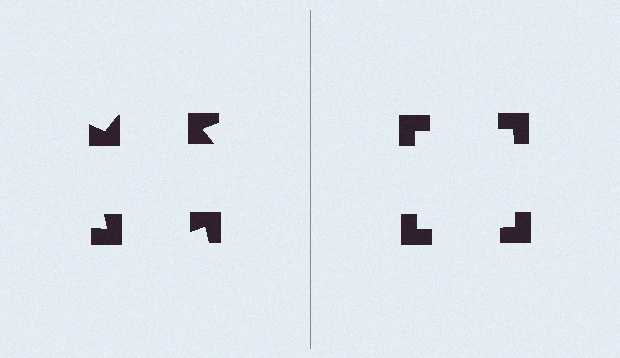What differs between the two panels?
The notched squares are positioned identically on both sides; only the wedge orientations differ. On the right they align to a square; on the left they are misaligned.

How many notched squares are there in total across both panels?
8 — 4 on each side.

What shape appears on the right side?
An illusory square.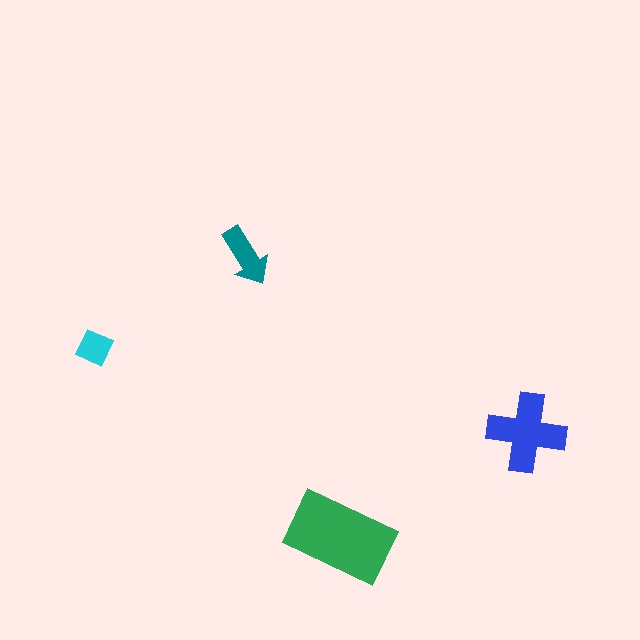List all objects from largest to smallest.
The green rectangle, the blue cross, the teal arrow, the cyan diamond.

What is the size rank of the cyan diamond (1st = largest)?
4th.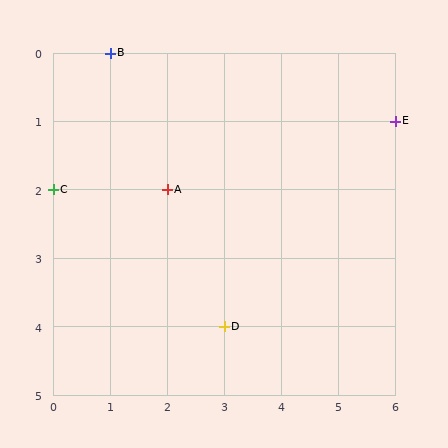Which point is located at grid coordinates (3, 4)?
Point D is at (3, 4).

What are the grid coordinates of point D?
Point D is at grid coordinates (3, 4).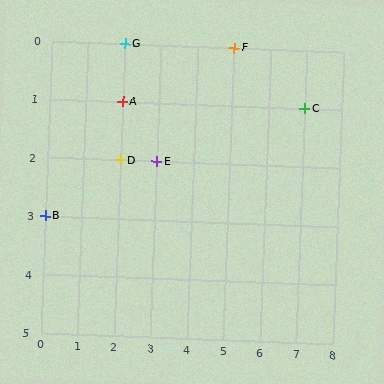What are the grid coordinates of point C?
Point C is at grid coordinates (7, 1).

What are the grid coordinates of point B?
Point B is at grid coordinates (0, 3).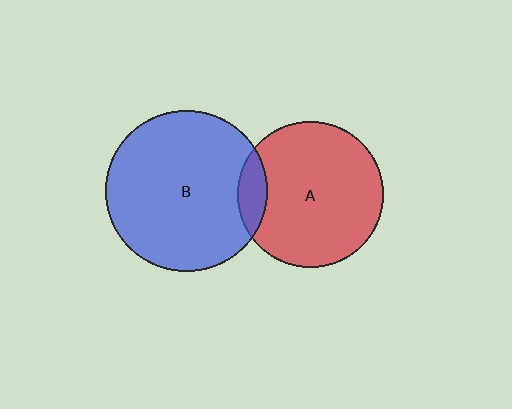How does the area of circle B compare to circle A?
Approximately 1.2 times.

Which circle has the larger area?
Circle B (blue).